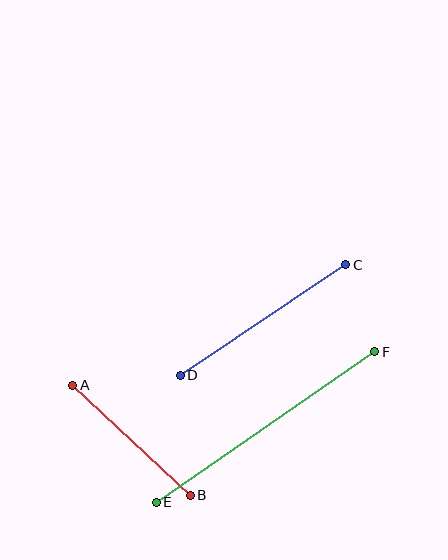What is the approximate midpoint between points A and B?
The midpoint is at approximately (131, 440) pixels.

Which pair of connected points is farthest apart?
Points E and F are farthest apart.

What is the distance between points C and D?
The distance is approximately 199 pixels.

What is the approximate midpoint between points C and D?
The midpoint is at approximately (263, 320) pixels.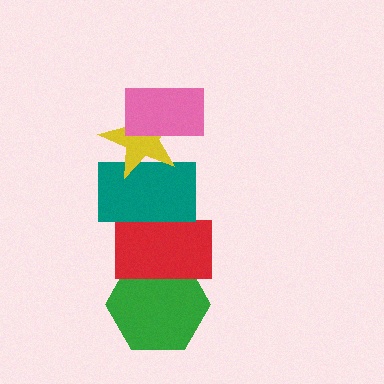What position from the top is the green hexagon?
The green hexagon is 5th from the top.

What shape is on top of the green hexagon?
The red rectangle is on top of the green hexagon.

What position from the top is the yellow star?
The yellow star is 2nd from the top.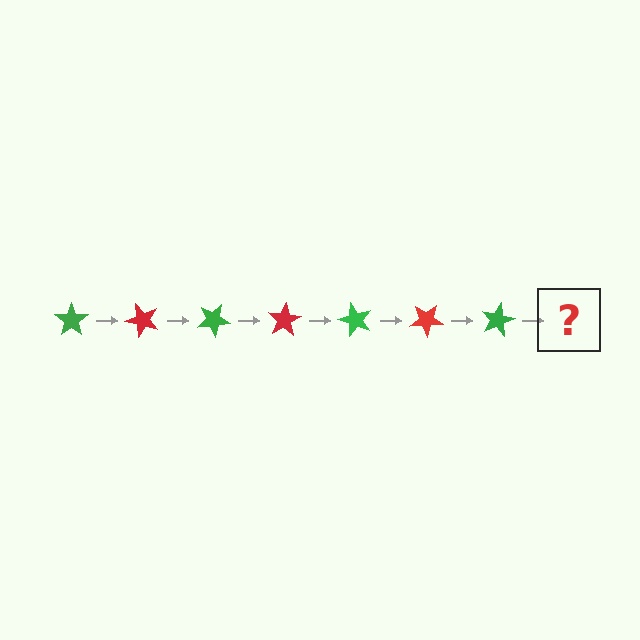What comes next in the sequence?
The next element should be a red star, rotated 350 degrees from the start.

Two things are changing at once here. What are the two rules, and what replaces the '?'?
The two rules are that it rotates 50 degrees each step and the color cycles through green and red. The '?' should be a red star, rotated 350 degrees from the start.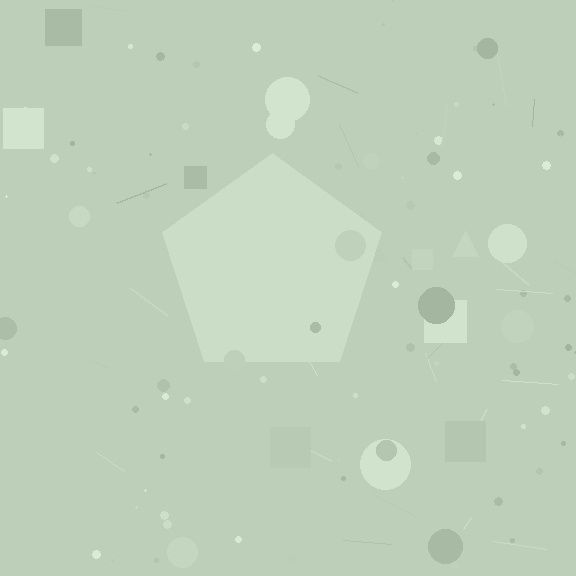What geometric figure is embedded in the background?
A pentagon is embedded in the background.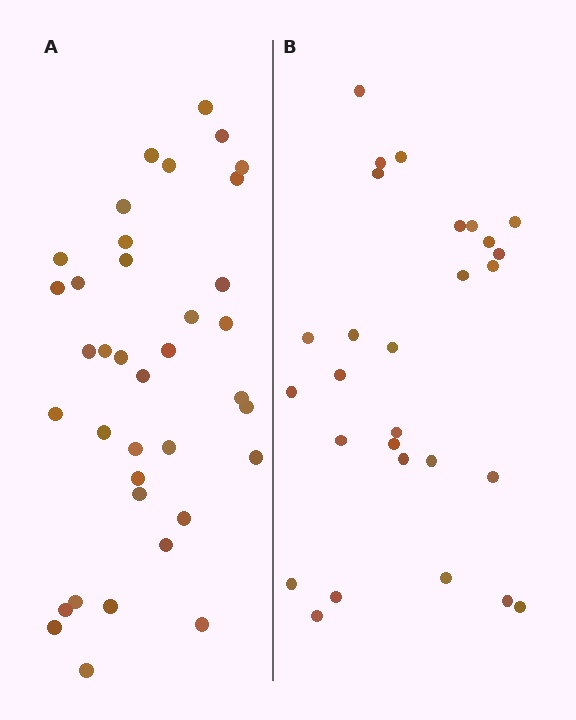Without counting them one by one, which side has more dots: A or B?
Region A (the left region) has more dots.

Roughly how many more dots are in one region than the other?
Region A has roughly 8 or so more dots than region B.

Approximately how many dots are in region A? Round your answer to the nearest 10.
About 40 dots. (The exact count is 37, which rounds to 40.)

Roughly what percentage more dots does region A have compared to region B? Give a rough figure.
About 30% more.